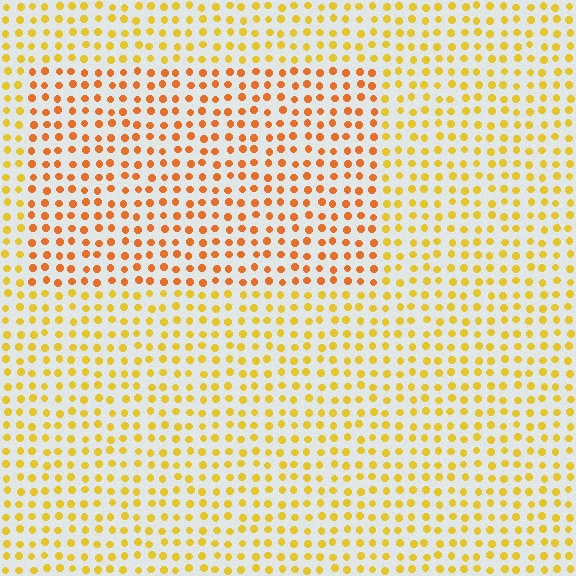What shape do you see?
I see a rectangle.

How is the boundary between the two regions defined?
The boundary is defined purely by a slight shift in hue (about 28 degrees). Spacing, size, and orientation are identical on both sides.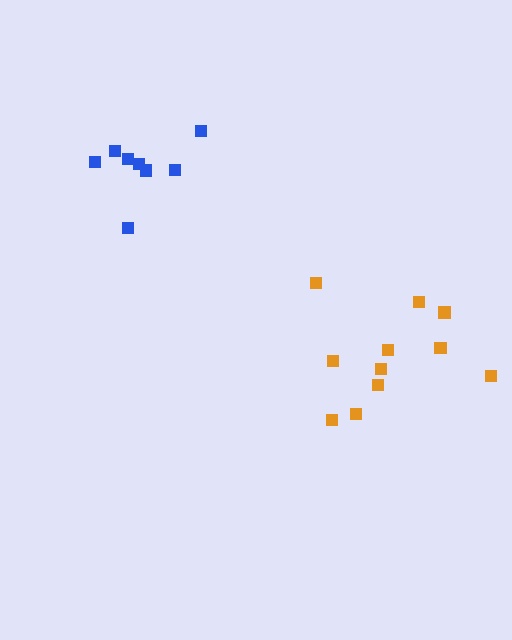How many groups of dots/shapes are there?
There are 2 groups.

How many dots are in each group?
Group 1: 8 dots, Group 2: 11 dots (19 total).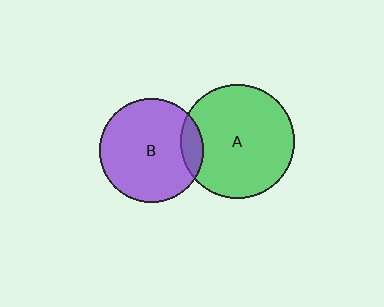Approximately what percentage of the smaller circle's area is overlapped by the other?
Approximately 10%.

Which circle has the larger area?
Circle A (green).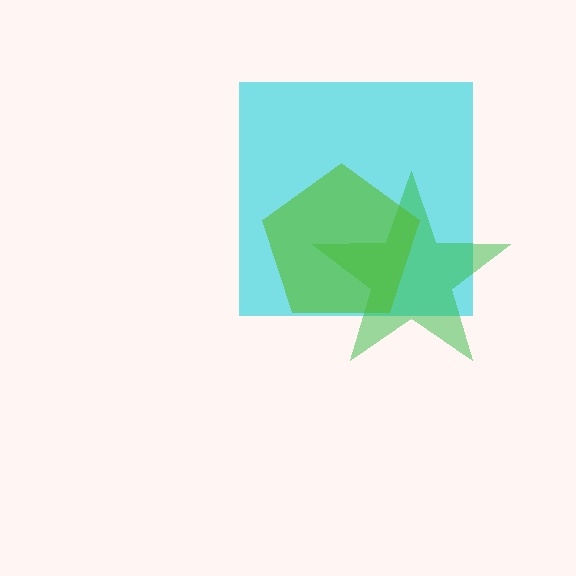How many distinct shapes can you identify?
There are 3 distinct shapes: a cyan square, a green star, a lime pentagon.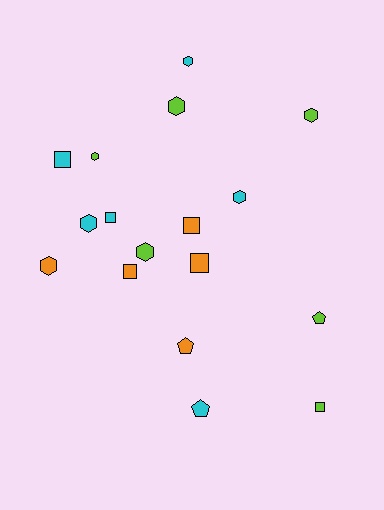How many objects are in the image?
There are 17 objects.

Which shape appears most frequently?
Hexagon, with 8 objects.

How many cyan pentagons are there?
There is 1 cyan pentagon.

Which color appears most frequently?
Cyan, with 6 objects.